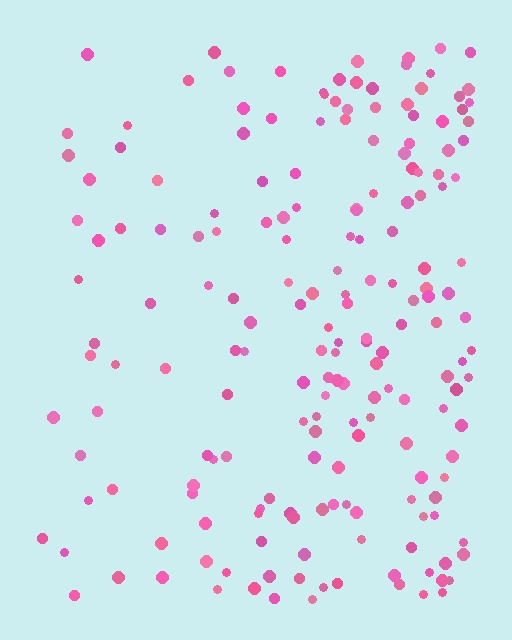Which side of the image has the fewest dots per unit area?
The left.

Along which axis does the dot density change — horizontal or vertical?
Horizontal.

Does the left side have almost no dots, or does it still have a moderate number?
Still a moderate number, just noticeably fewer than the right.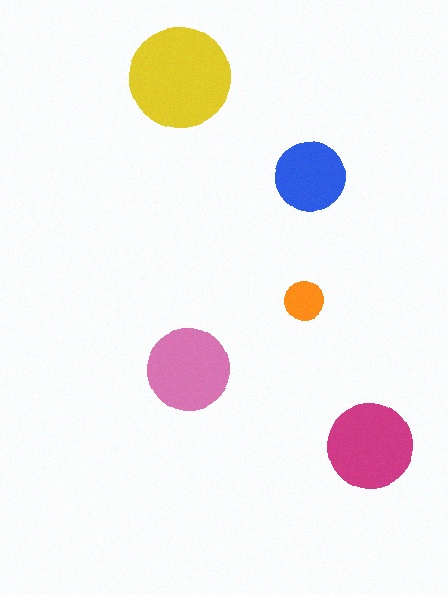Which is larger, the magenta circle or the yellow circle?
The yellow one.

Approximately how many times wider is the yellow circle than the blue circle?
About 1.5 times wider.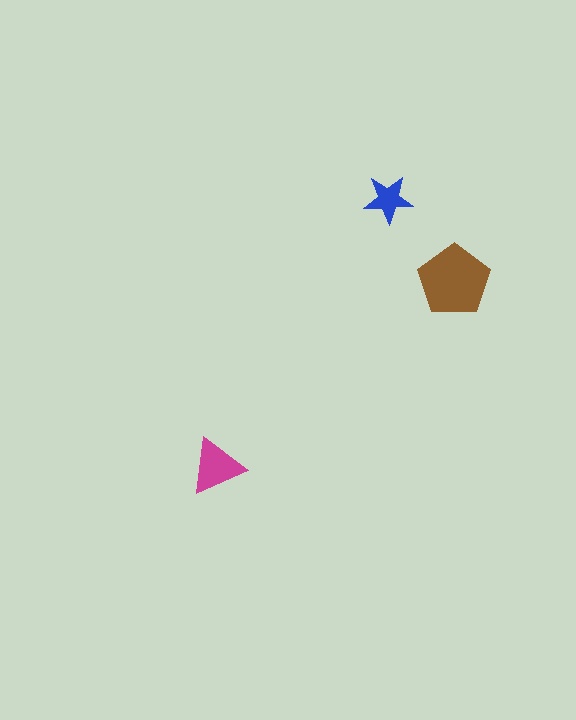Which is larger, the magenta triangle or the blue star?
The magenta triangle.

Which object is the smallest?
The blue star.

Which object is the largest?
The brown pentagon.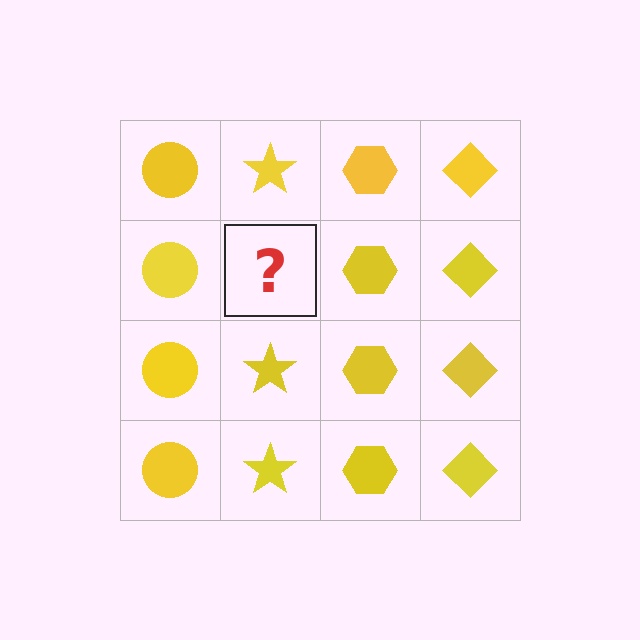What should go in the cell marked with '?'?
The missing cell should contain a yellow star.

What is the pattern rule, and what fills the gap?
The rule is that each column has a consistent shape. The gap should be filled with a yellow star.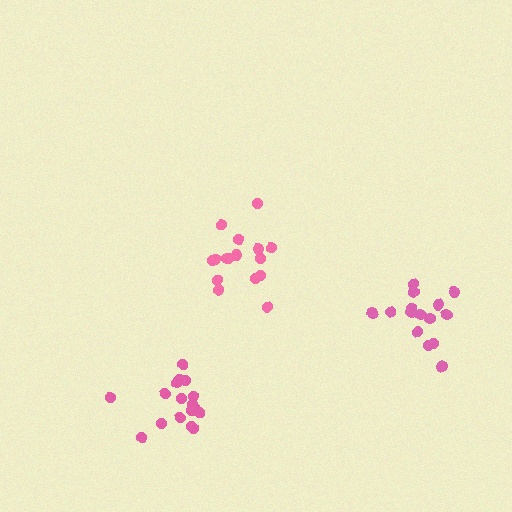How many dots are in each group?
Group 1: 17 dots, Group 2: 16 dots, Group 3: 15 dots (48 total).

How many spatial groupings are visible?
There are 3 spatial groupings.